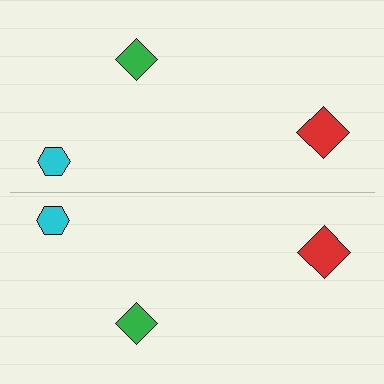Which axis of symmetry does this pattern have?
The pattern has a horizontal axis of symmetry running through the center of the image.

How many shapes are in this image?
There are 6 shapes in this image.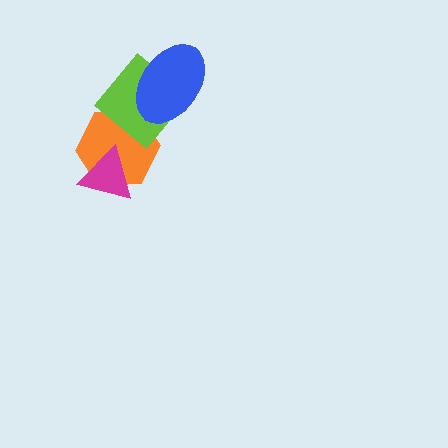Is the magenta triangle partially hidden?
No, no other shape covers it.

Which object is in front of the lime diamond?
The blue ellipse is in front of the lime diamond.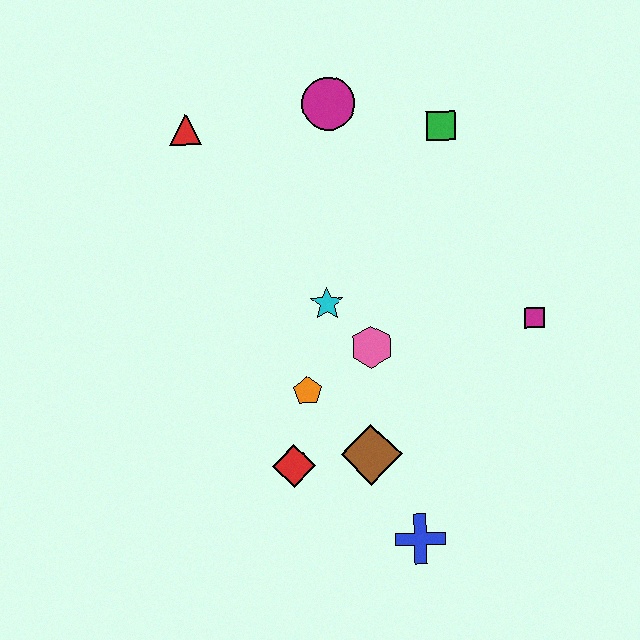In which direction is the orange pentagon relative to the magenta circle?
The orange pentagon is below the magenta circle.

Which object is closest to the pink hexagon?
The cyan star is closest to the pink hexagon.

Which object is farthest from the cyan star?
The blue cross is farthest from the cyan star.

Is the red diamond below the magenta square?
Yes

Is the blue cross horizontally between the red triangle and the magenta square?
Yes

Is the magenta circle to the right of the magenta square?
No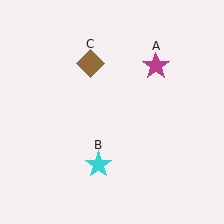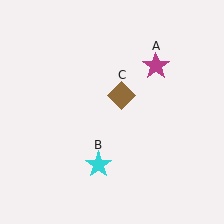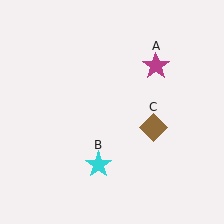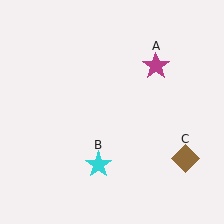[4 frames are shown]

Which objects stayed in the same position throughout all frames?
Magenta star (object A) and cyan star (object B) remained stationary.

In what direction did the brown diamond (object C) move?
The brown diamond (object C) moved down and to the right.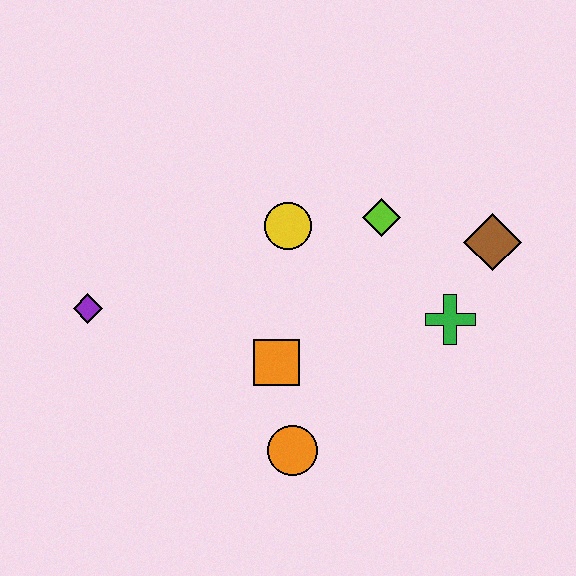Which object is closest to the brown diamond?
The green cross is closest to the brown diamond.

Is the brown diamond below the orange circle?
No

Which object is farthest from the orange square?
The brown diamond is farthest from the orange square.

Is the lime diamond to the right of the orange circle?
Yes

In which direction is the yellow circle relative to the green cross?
The yellow circle is to the left of the green cross.